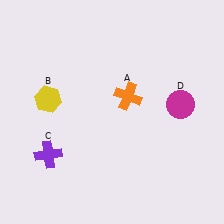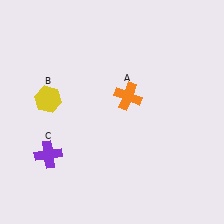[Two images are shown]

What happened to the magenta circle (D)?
The magenta circle (D) was removed in Image 2. It was in the top-right area of Image 1.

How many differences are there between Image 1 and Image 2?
There is 1 difference between the two images.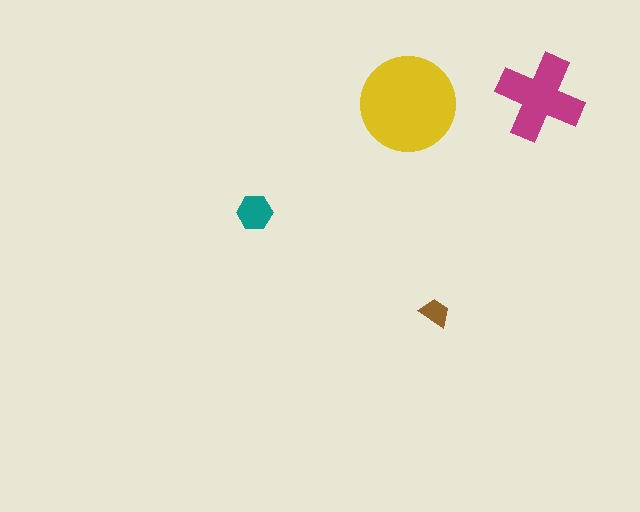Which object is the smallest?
The brown trapezoid.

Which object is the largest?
The yellow circle.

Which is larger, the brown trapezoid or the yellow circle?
The yellow circle.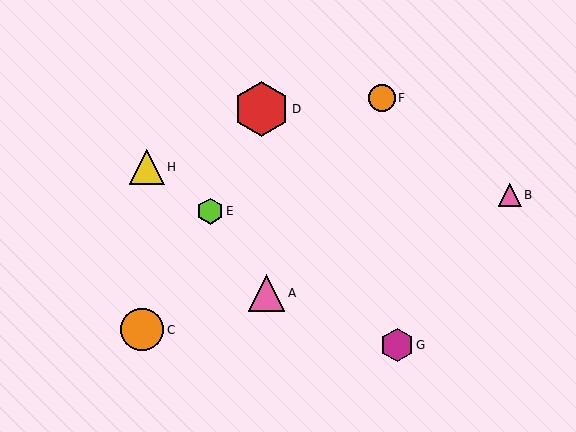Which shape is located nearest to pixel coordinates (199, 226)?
The lime hexagon (labeled E) at (210, 211) is nearest to that location.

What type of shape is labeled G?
Shape G is a magenta hexagon.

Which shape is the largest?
The red hexagon (labeled D) is the largest.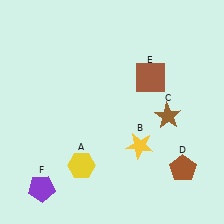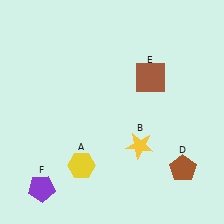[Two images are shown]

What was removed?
The brown star (C) was removed in Image 2.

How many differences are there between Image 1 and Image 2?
There is 1 difference between the two images.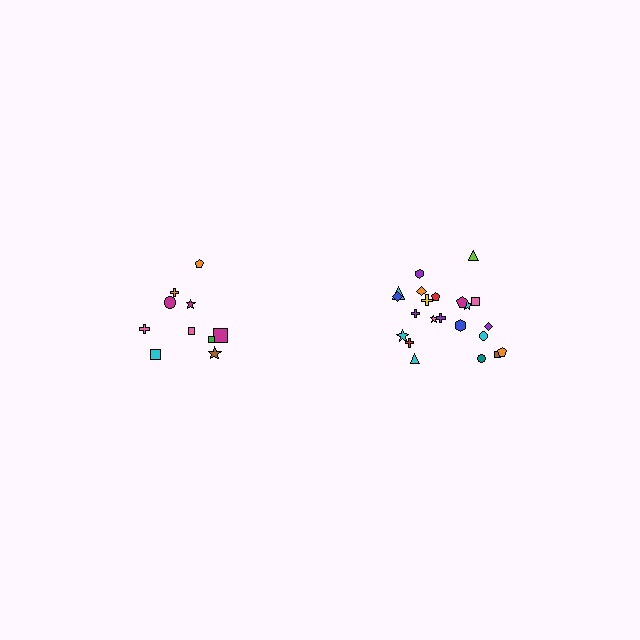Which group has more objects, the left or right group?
The right group.